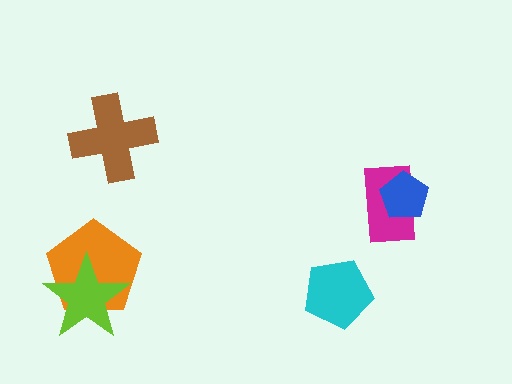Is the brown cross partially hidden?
No, no other shape covers it.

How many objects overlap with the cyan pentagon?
0 objects overlap with the cyan pentagon.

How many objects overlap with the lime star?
1 object overlaps with the lime star.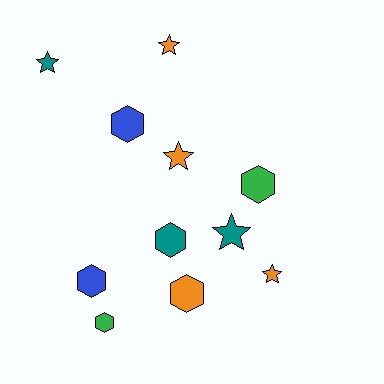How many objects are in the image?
There are 11 objects.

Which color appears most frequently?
Orange, with 4 objects.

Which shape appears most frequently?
Hexagon, with 6 objects.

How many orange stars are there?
There are 3 orange stars.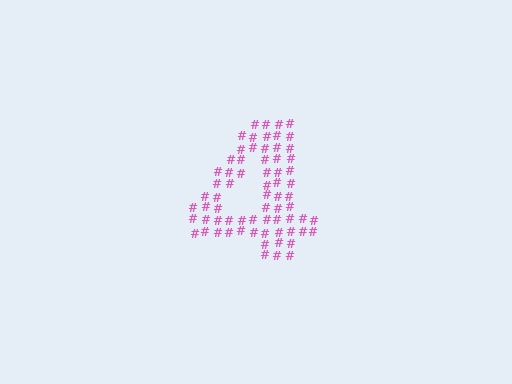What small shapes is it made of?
It is made of small hash symbols.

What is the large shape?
The large shape is the digit 4.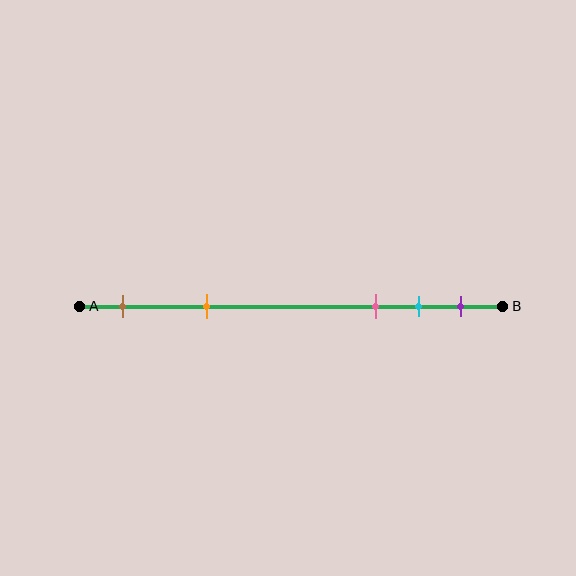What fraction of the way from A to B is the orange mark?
The orange mark is approximately 30% (0.3) of the way from A to B.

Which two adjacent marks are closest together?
The cyan and purple marks are the closest adjacent pair.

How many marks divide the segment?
There are 5 marks dividing the segment.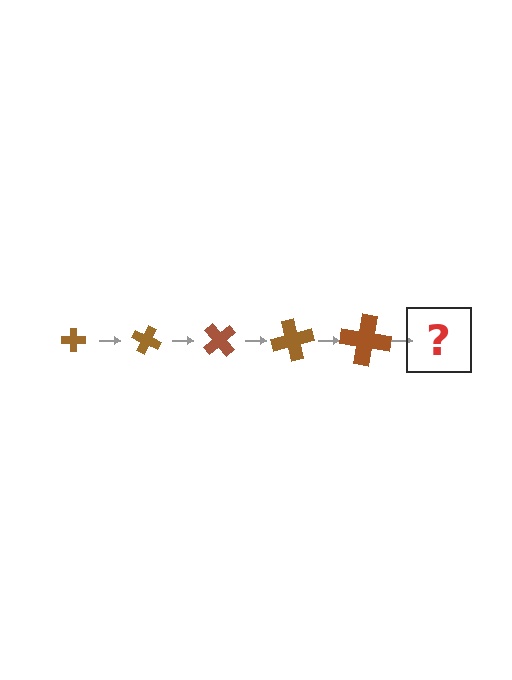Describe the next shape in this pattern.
It should be a cross, larger than the previous one and rotated 125 degrees from the start.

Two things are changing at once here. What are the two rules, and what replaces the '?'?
The two rules are that the cross grows larger each step and it rotates 25 degrees each step. The '?' should be a cross, larger than the previous one and rotated 125 degrees from the start.